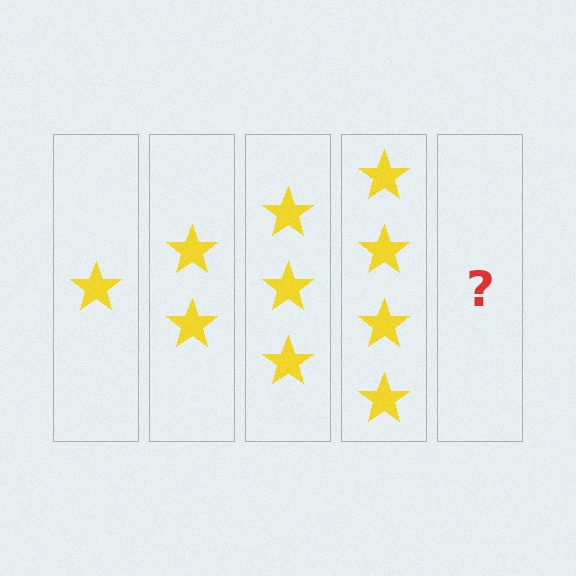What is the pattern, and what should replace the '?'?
The pattern is that each step adds one more star. The '?' should be 5 stars.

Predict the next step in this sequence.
The next step is 5 stars.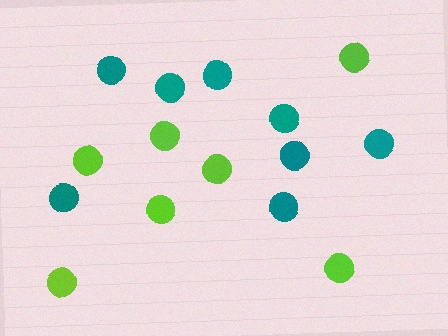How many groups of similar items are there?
There are 2 groups: one group of lime circles (7) and one group of teal circles (8).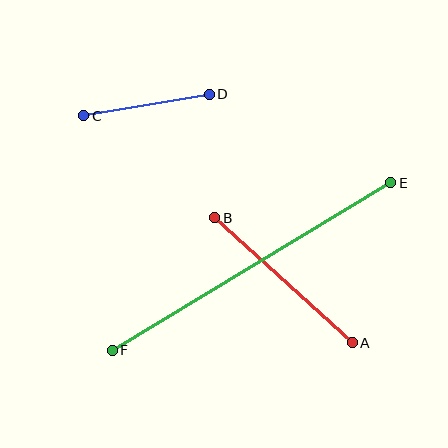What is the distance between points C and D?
The distance is approximately 127 pixels.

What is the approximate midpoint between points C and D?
The midpoint is at approximately (146, 105) pixels.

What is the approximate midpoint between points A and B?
The midpoint is at approximately (283, 280) pixels.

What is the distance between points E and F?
The distance is approximately 325 pixels.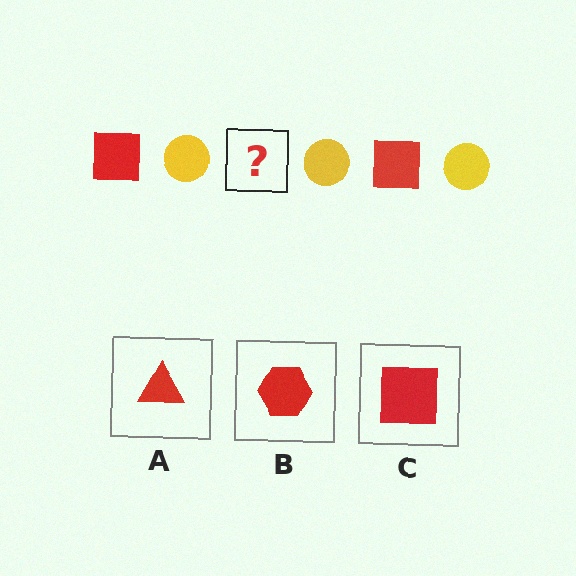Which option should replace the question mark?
Option C.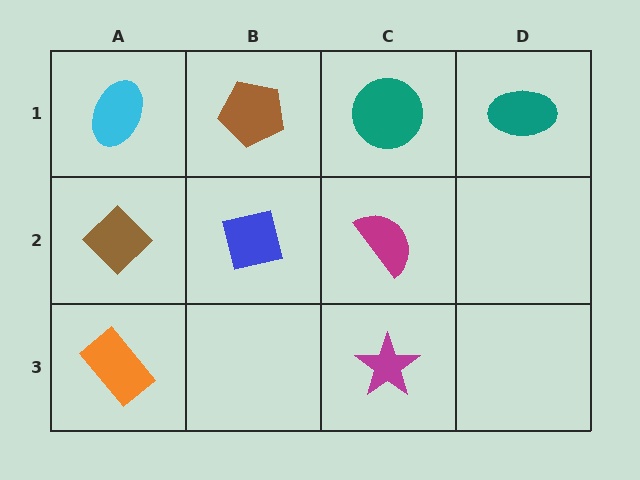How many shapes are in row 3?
2 shapes.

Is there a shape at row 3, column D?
No, that cell is empty.